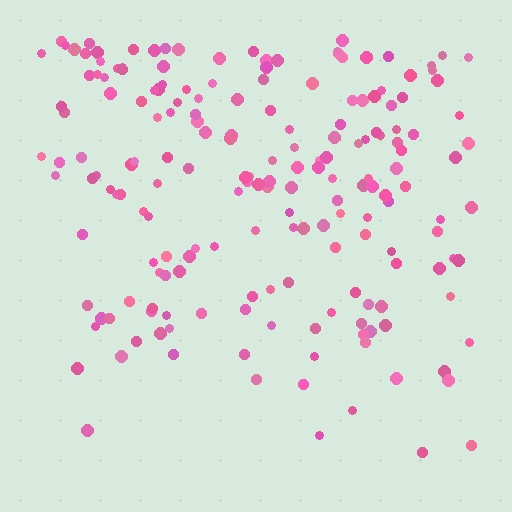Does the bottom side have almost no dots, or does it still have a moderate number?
Still a moderate number, just noticeably fewer than the top.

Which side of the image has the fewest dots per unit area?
The bottom.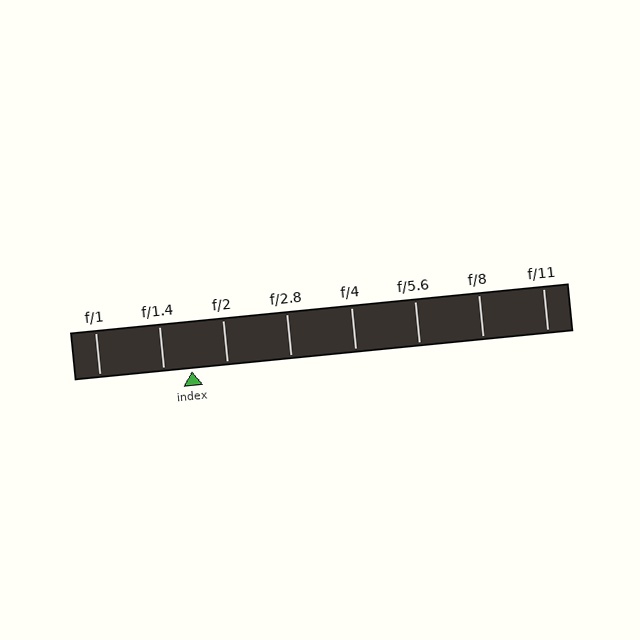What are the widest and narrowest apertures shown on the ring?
The widest aperture shown is f/1 and the narrowest is f/11.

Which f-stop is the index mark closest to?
The index mark is closest to f/1.4.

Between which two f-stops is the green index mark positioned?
The index mark is between f/1.4 and f/2.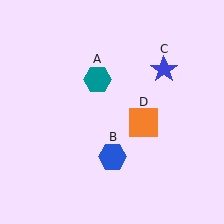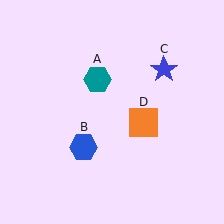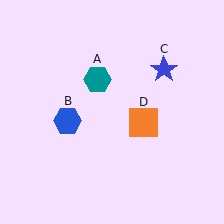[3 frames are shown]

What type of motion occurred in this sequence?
The blue hexagon (object B) rotated clockwise around the center of the scene.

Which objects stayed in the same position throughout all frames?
Teal hexagon (object A) and blue star (object C) and orange square (object D) remained stationary.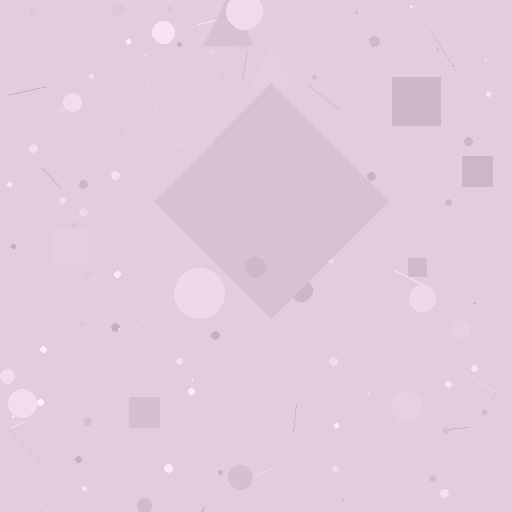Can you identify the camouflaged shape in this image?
The camouflaged shape is a diamond.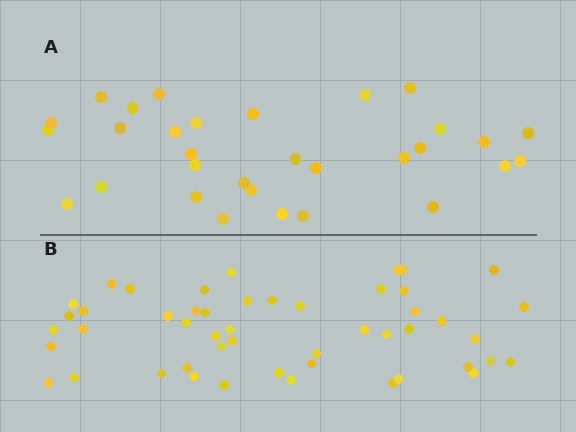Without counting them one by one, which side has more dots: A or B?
Region B (the bottom region) has more dots.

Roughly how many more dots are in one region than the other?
Region B has approximately 20 more dots than region A.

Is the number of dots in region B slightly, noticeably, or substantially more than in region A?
Region B has substantially more. The ratio is roughly 1.6 to 1.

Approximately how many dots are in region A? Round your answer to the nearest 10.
About 30 dots. (The exact count is 31, which rounds to 30.)